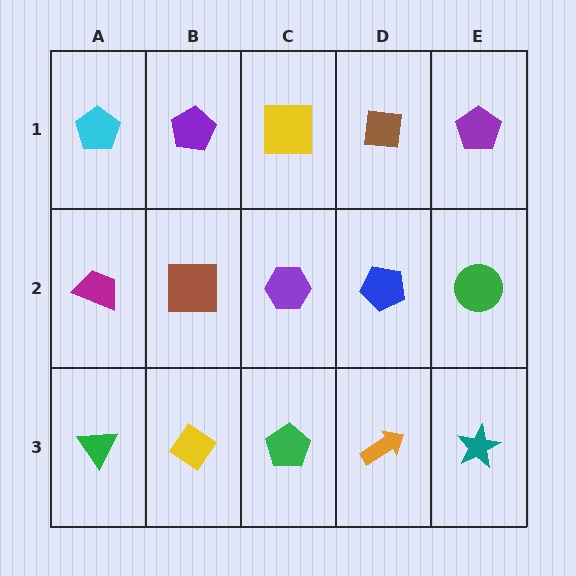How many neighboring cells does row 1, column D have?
3.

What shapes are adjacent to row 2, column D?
A brown square (row 1, column D), an orange arrow (row 3, column D), a purple hexagon (row 2, column C), a green circle (row 2, column E).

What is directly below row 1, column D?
A blue pentagon.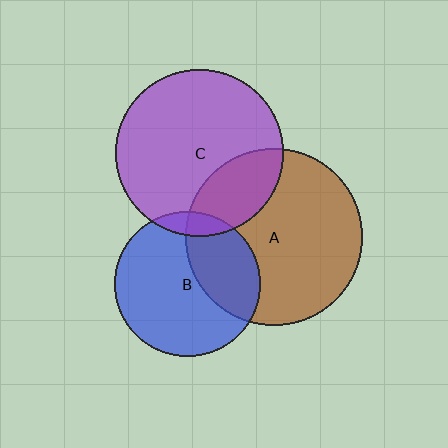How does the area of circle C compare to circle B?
Approximately 1.3 times.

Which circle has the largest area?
Circle A (brown).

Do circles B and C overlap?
Yes.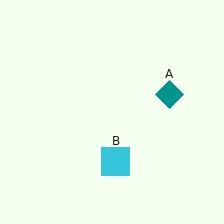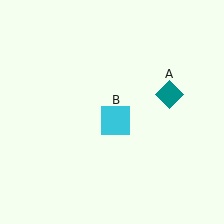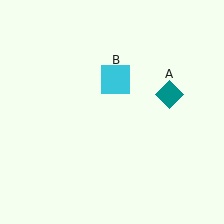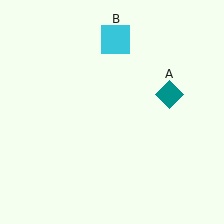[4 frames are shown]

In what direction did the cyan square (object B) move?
The cyan square (object B) moved up.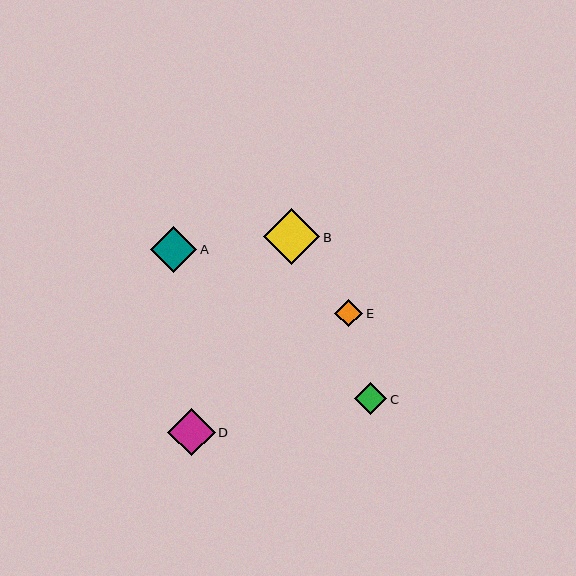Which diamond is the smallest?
Diamond E is the smallest with a size of approximately 28 pixels.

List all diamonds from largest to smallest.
From largest to smallest: B, D, A, C, E.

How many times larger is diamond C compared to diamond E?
Diamond C is approximately 1.2 times the size of diamond E.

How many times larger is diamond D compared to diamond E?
Diamond D is approximately 1.7 times the size of diamond E.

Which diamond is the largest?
Diamond B is the largest with a size of approximately 56 pixels.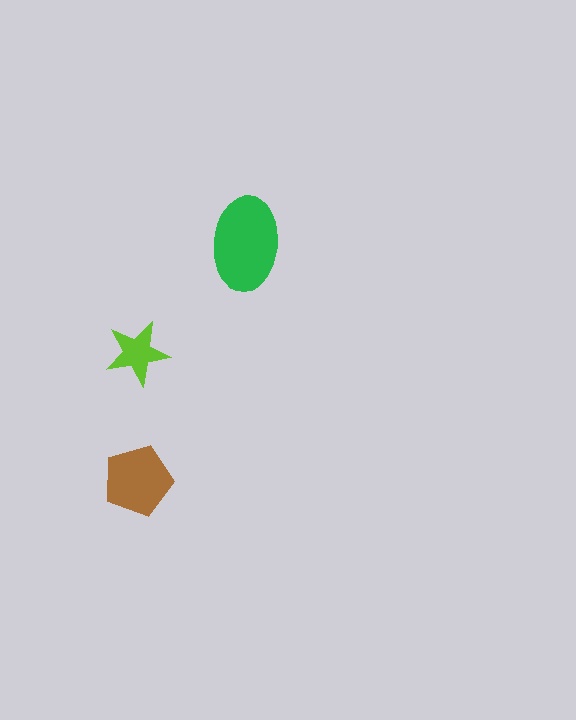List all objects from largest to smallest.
The green ellipse, the brown pentagon, the lime star.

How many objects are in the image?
There are 3 objects in the image.